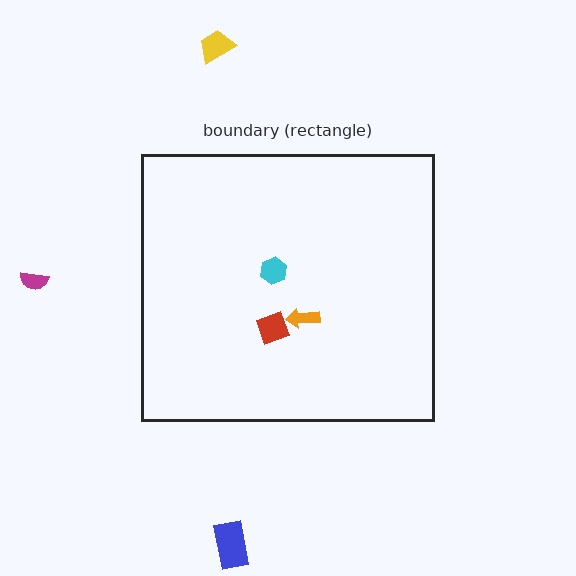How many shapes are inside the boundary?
3 inside, 3 outside.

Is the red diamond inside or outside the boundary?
Inside.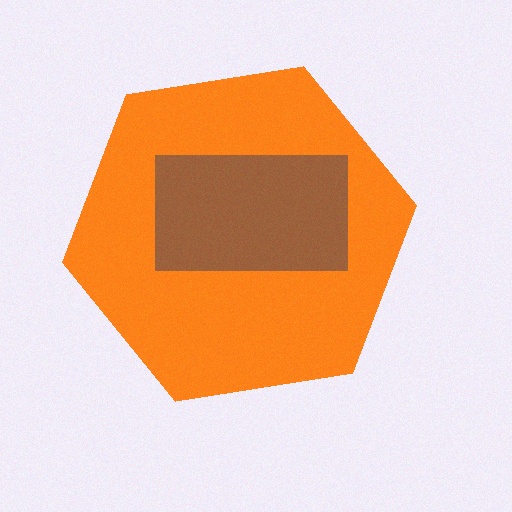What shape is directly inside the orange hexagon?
The brown rectangle.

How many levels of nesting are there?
2.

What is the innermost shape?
The brown rectangle.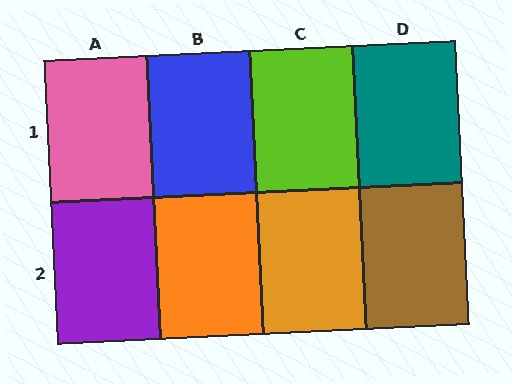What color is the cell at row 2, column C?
Orange.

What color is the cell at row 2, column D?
Brown.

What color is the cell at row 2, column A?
Purple.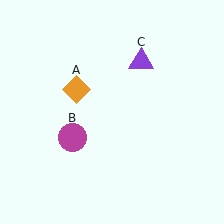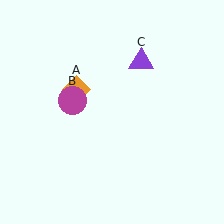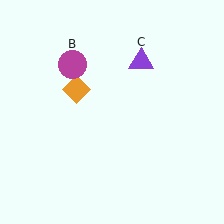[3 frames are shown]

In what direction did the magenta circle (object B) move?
The magenta circle (object B) moved up.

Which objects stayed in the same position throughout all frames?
Orange diamond (object A) and purple triangle (object C) remained stationary.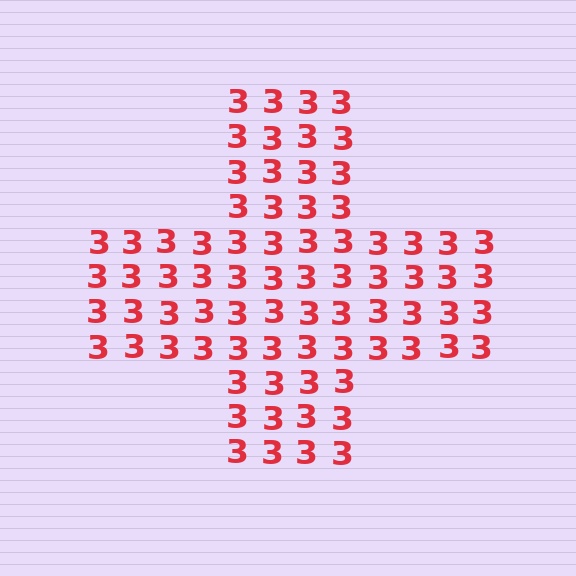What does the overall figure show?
The overall figure shows a cross.